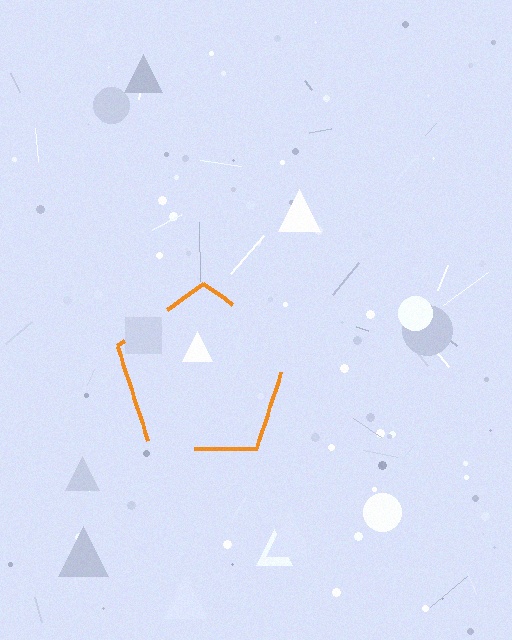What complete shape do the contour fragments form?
The contour fragments form a pentagon.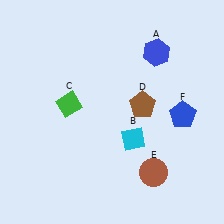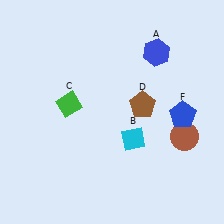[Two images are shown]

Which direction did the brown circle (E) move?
The brown circle (E) moved up.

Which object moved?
The brown circle (E) moved up.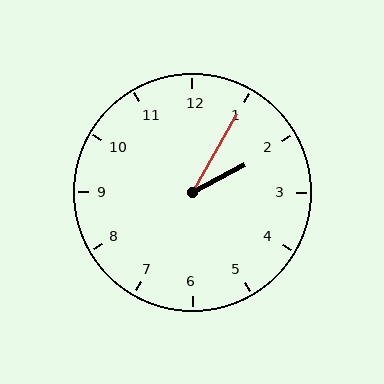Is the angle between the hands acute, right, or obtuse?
It is acute.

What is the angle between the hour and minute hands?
Approximately 32 degrees.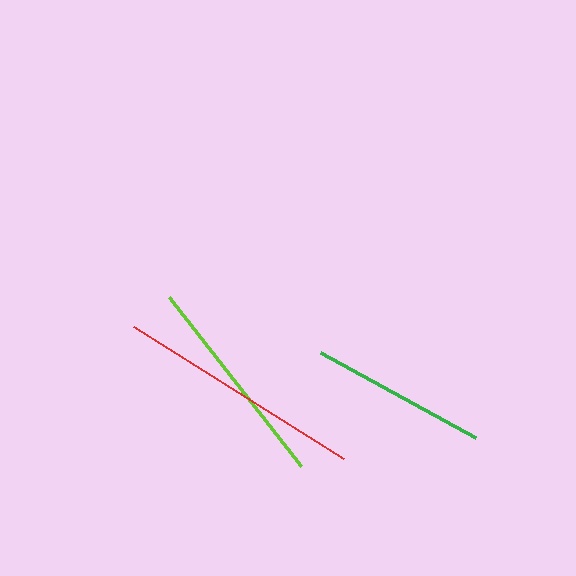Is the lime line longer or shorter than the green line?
The lime line is longer than the green line.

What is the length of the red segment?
The red segment is approximately 248 pixels long.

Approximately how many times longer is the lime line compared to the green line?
The lime line is approximately 1.2 times the length of the green line.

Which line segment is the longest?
The red line is the longest at approximately 248 pixels.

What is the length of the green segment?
The green segment is approximately 177 pixels long.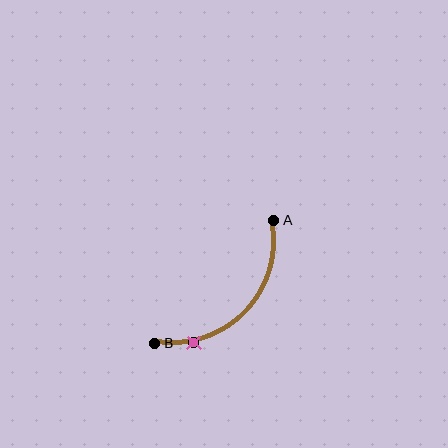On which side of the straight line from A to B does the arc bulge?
The arc bulges below and to the right of the straight line connecting A and B.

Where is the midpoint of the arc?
The arc midpoint is the point on the curve farthest from the straight line joining A and B. It sits below and to the right of that line.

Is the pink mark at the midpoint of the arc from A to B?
No. The pink mark lies on the arc but is closer to endpoint B. The arc midpoint would be at the point on the curve equidistant along the arc from both A and B.